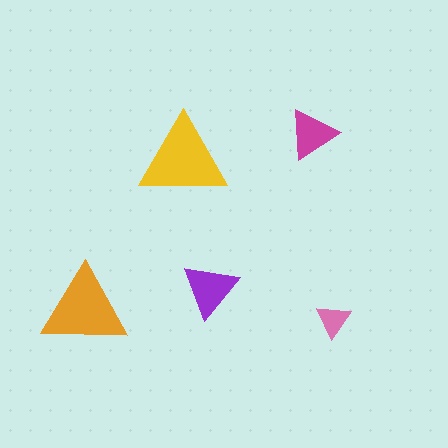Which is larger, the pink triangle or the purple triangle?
The purple one.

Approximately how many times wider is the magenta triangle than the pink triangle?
About 1.5 times wider.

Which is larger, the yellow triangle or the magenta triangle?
The yellow one.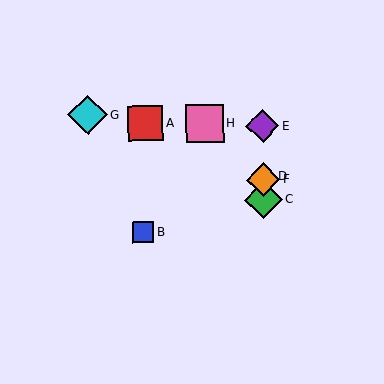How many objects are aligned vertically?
4 objects (C, D, E, F) are aligned vertically.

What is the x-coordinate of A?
Object A is at x≈145.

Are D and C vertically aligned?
Yes, both are at x≈263.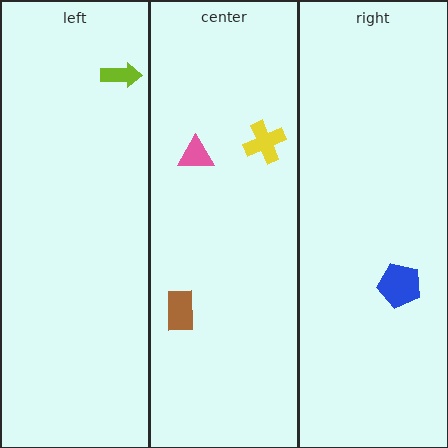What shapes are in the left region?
The lime arrow.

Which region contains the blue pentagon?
The right region.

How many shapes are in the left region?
1.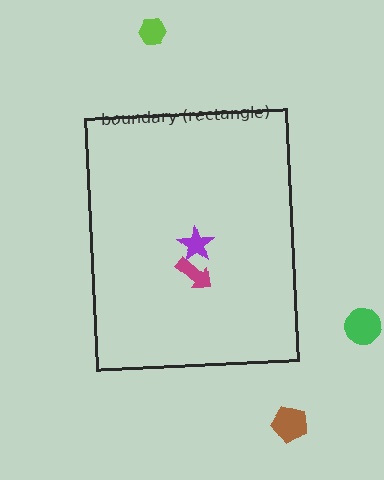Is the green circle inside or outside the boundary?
Outside.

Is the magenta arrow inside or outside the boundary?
Inside.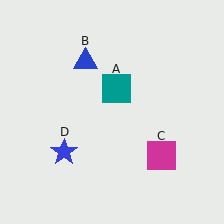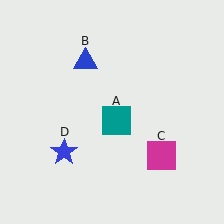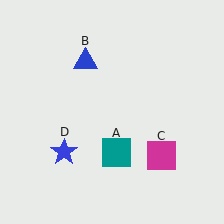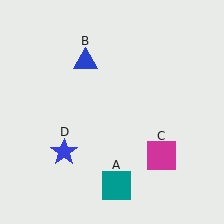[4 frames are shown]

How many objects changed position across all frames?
1 object changed position: teal square (object A).